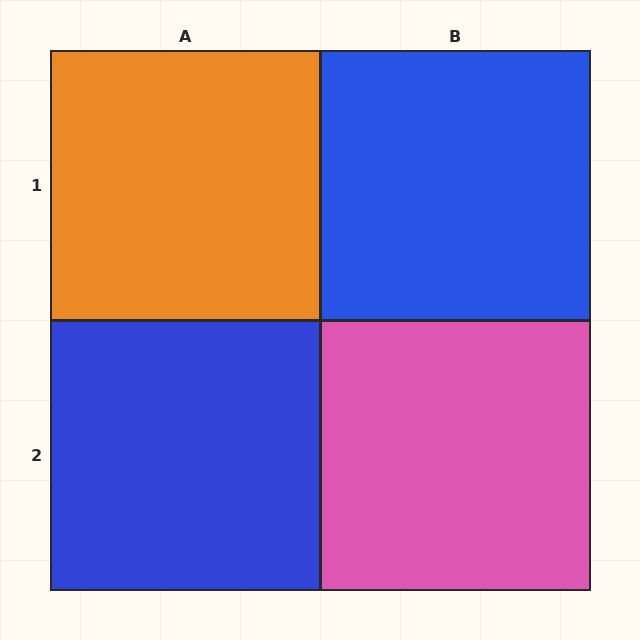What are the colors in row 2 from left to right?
Blue, pink.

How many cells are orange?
1 cell is orange.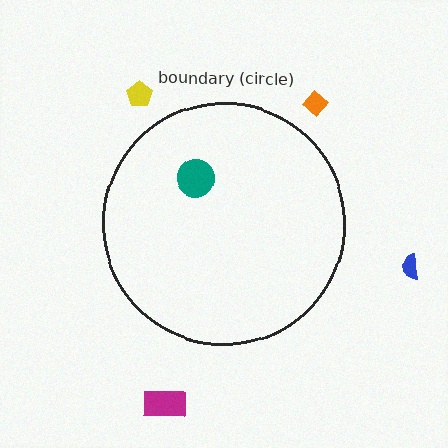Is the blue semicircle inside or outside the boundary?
Outside.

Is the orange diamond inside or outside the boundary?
Outside.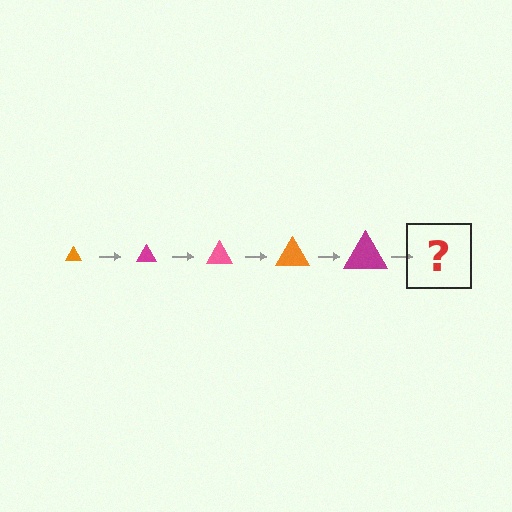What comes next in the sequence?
The next element should be a pink triangle, larger than the previous one.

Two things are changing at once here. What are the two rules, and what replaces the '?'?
The two rules are that the triangle grows larger each step and the color cycles through orange, magenta, and pink. The '?' should be a pink triangle, larger than the previous one.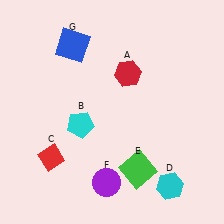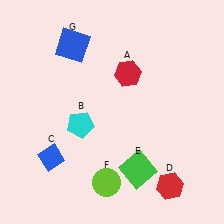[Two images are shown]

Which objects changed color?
C changed from red to blue. D changed from cyan to red. F changed from purple to lime.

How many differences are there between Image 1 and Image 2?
There are 3 differences between the two images.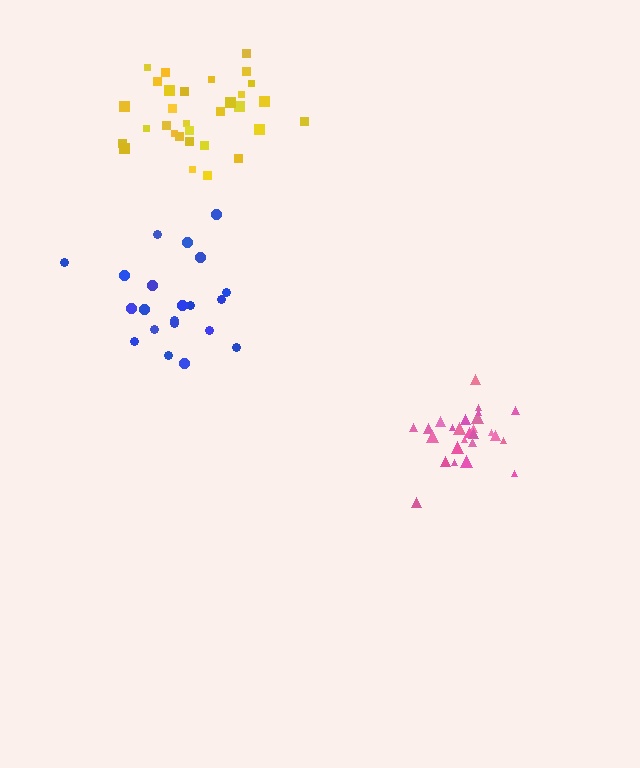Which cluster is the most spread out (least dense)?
Blue.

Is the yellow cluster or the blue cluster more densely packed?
Yellow.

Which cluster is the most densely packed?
Pink.